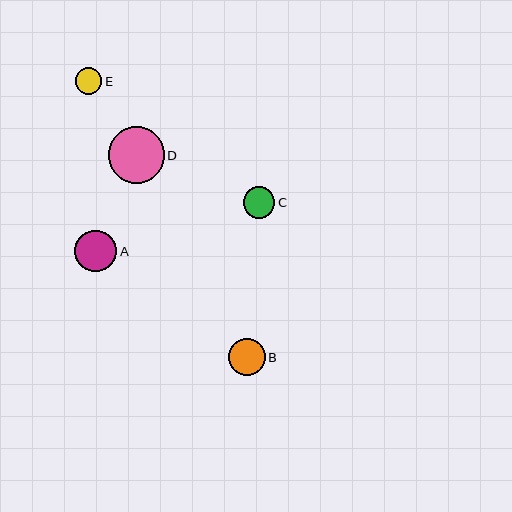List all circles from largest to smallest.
From largest to smallest: D, A, B, C, E.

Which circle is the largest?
Circle D is the largest with a size of approximately 56 pixels.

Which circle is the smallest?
Circle E is the smallest with a size of approximately 27 pixels.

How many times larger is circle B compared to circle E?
Circle B is approximately 1.4 times the size of circle E.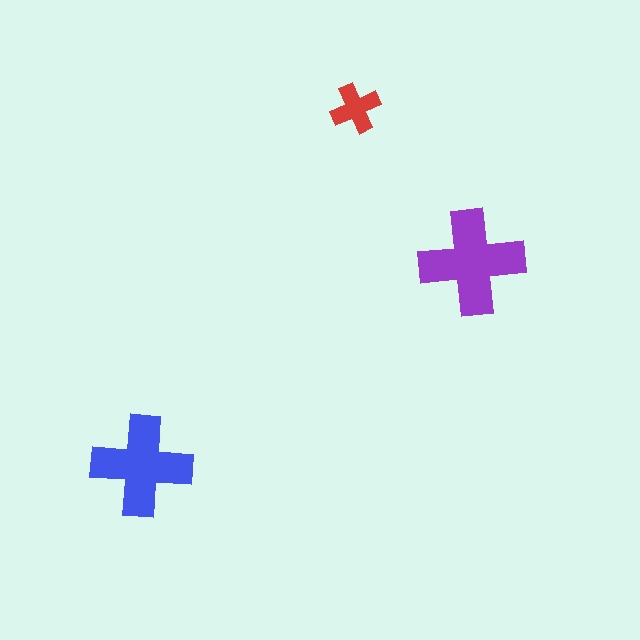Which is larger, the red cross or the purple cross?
The purple one.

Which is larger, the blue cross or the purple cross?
The purple one.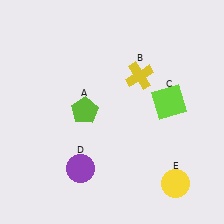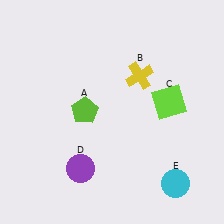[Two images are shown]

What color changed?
The circle (E) changed from yellow in Image 1 to cyan in Image 2.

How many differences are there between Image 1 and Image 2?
There is 1 difference between the two images.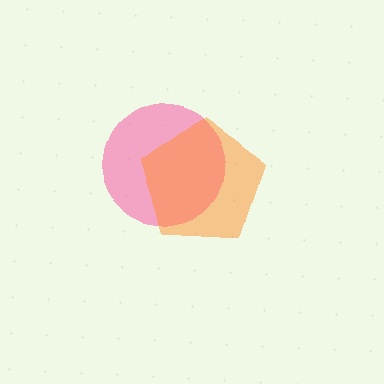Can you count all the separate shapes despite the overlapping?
Yes, there are 2 separate shapes.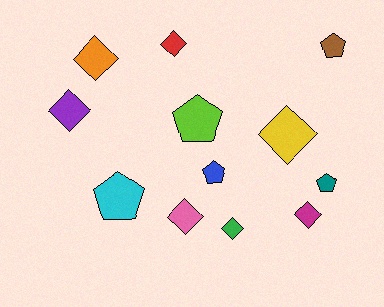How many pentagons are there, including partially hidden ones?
There are 5 pentagons.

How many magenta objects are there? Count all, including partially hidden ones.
There is 1 magenta object.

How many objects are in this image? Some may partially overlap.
There are 12 objects.